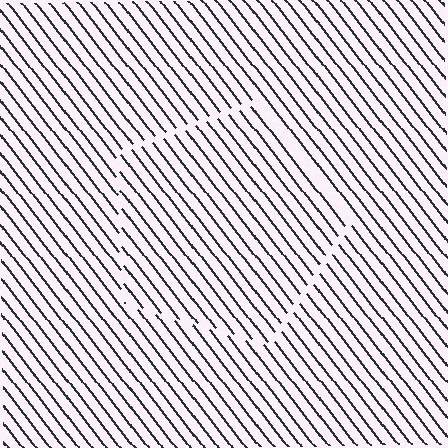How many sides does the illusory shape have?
5 sides — the line-ends trace a pentagon.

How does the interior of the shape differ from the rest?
The interior of the shape contains the same grating, shifted by half a period — the contour is defined by the phase discontinuity where line-ends from the inner and outer gratings abut.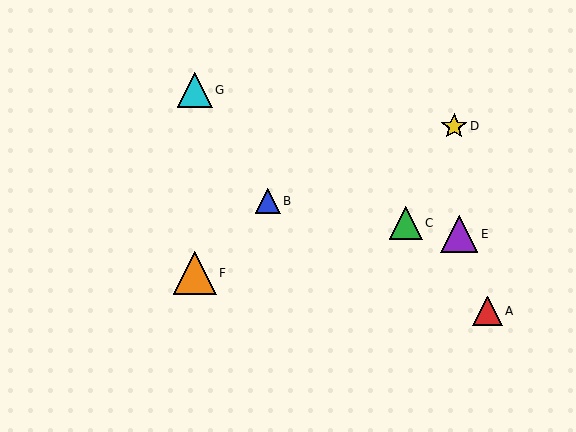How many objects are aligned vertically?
2 objects (F, G) are aligned vertically.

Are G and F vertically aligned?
Yes, both are at x≈195.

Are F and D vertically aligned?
No, F is at x≈195 and D is at x≈454.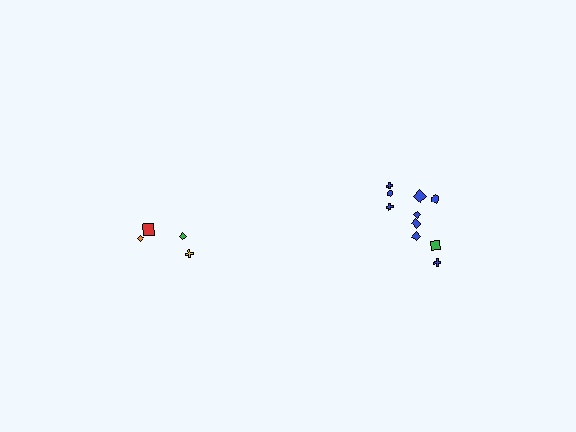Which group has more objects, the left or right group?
The right group.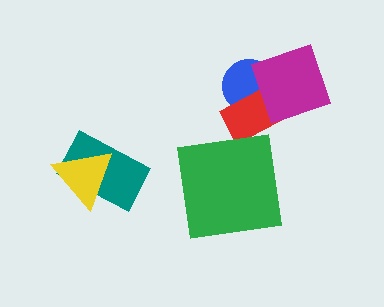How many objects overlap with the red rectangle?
2 objects overlap with the red rectangle.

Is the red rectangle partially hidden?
Yes, it is partially covered by another shape.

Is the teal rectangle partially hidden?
Yes, it is partially covered by another shape.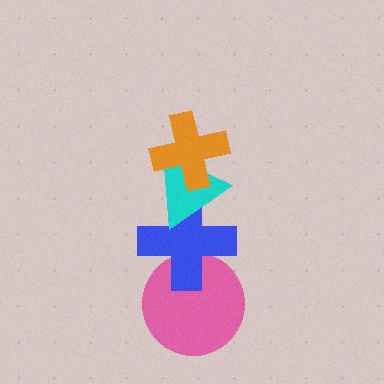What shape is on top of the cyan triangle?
The orange cross is on top of the cyan triangle.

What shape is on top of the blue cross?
The cyan triangle is on top of the blue cross.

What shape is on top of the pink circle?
The blue cross is on top of the pink circle.